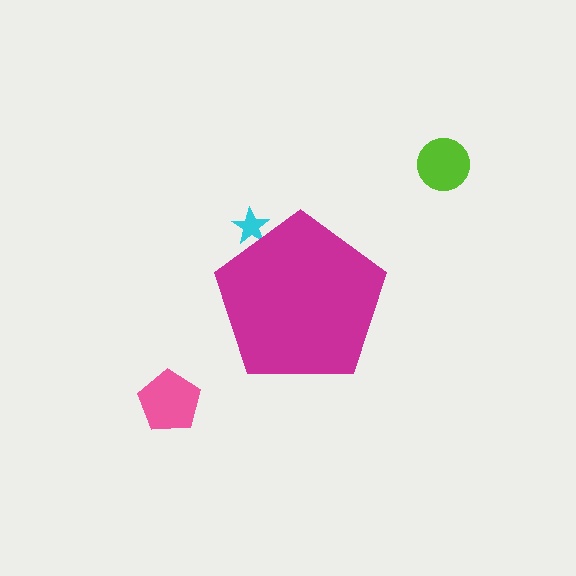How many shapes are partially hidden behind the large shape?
1 shape is partially hidden.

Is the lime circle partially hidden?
No, the lime circle is fully visible.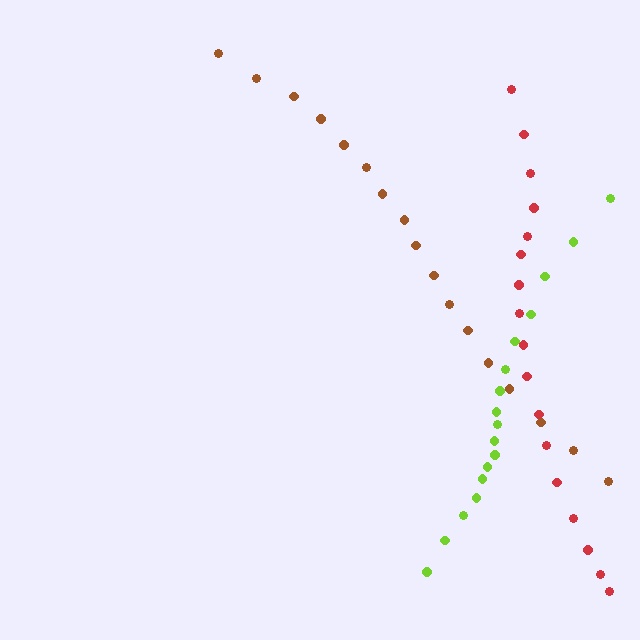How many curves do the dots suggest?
There are 3 distinct paths.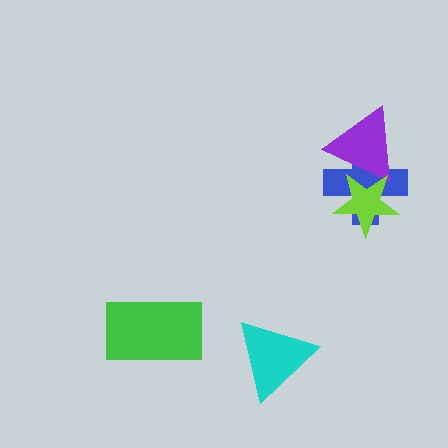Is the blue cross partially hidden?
Yes, it is partially covered by another shape.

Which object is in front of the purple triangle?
The lime star is in front of the purple triangle.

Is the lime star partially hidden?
No, no other shape covers it.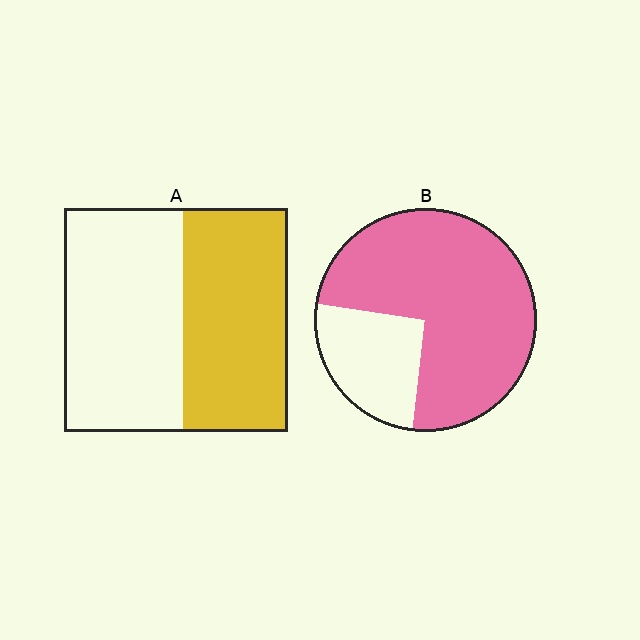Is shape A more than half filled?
Roughly half.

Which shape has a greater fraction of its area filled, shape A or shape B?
Shape B.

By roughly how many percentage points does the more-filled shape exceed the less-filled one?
By roughly 30 percentage points (B over A).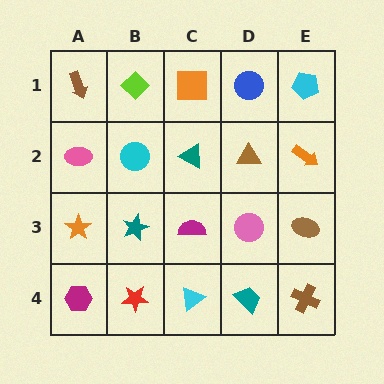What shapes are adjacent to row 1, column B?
A cyan circle (row 2, column B), a brown arrow (row 1, column A), an orange square (row 1, column C).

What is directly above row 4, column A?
An orange star.